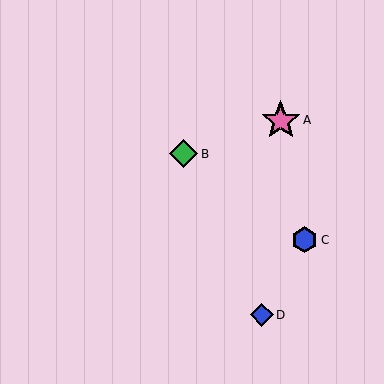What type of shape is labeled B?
Shape B is a green diamond.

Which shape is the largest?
The pink star (labeled A) is the largest.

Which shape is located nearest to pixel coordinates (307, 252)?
The blue hexagon (labeled C) at (305, 240) is nearest to that location.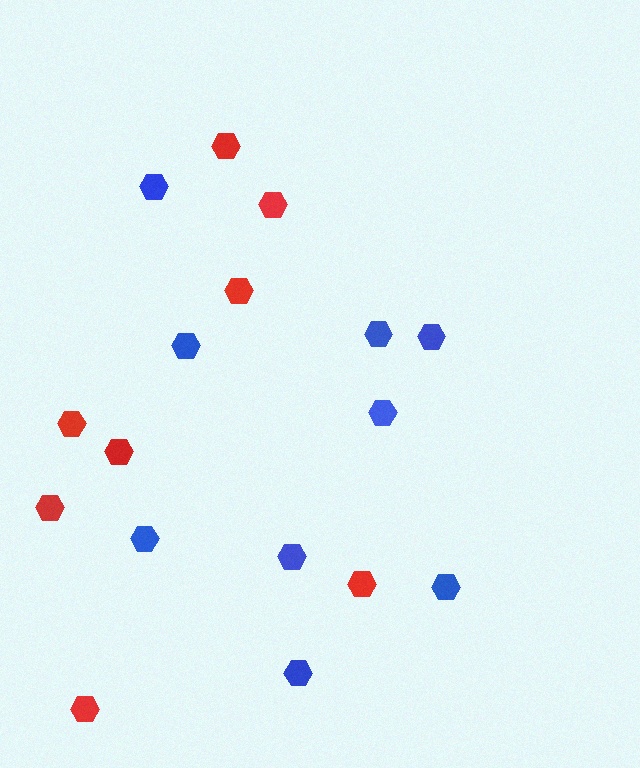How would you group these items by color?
There are 2 groups: one group of blue hexagons (9) and one group of red hexagons (8).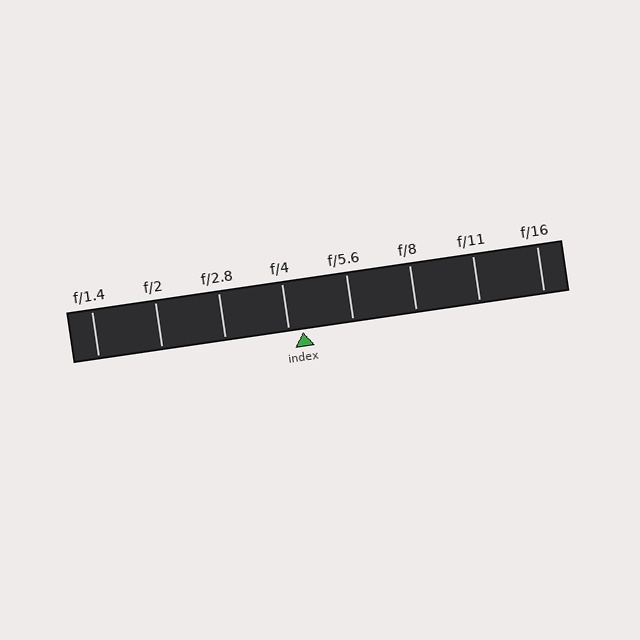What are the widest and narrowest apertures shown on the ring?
The widest aperture shown is f/1.4 and the narrowest is f/16.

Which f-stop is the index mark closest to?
The index mark is closest to f/4.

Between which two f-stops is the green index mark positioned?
The index mark is between f/4 and f/5.6.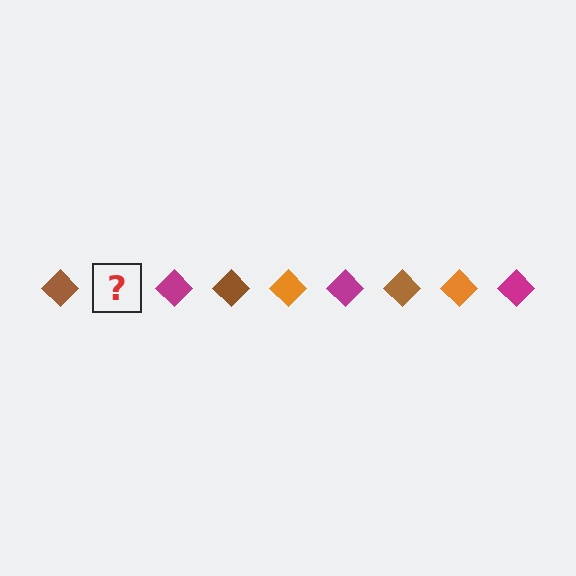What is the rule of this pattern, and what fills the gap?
The rule is that the pattern cycles through brown, orange, magenta diamonds. The gap should be filled with an orange diamond.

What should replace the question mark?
The question mark should be replaced with an orange diamond.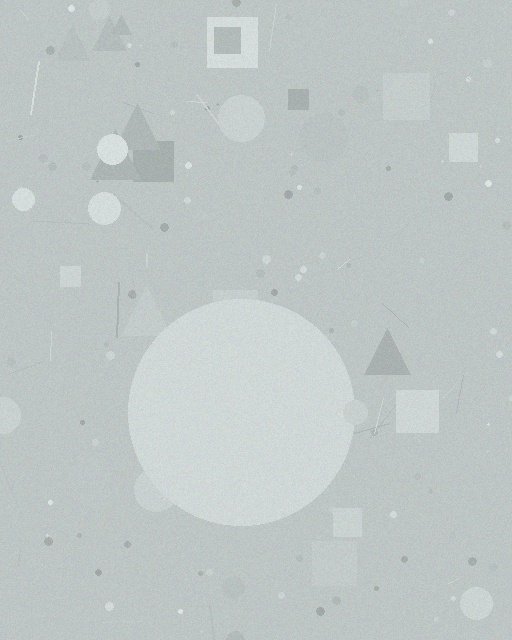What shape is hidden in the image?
A circle is hidden in the image.